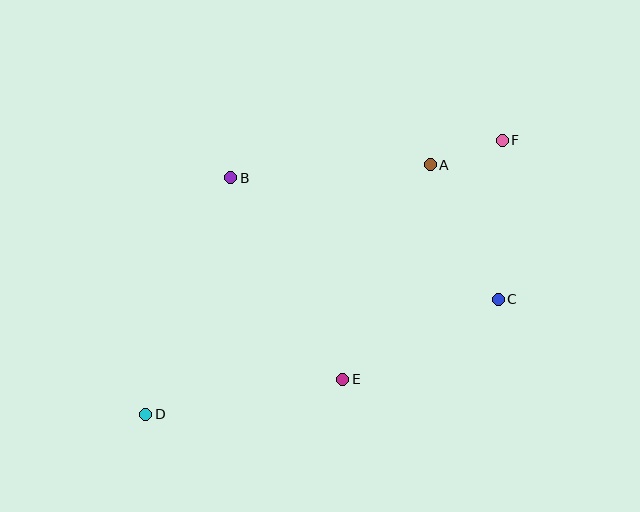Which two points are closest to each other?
Points A and F are closest to each other.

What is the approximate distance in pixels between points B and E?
The distance between B and E is approximately 231 pixels.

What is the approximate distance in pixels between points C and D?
The distance between C and D is approximately 370 pixels.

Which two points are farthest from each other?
Points D and F are farthest from each other.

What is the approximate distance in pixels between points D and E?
The distance between D and E is approximately 200 pixels.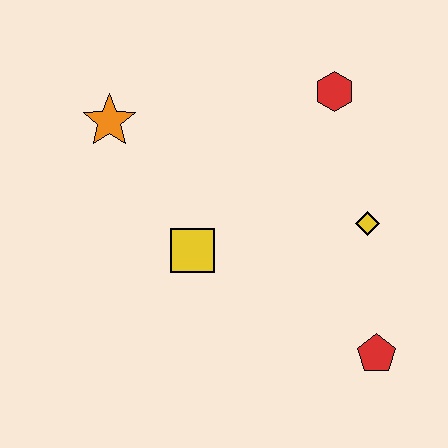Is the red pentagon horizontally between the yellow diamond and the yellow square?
No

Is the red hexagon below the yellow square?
No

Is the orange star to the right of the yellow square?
No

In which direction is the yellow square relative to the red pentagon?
The yellow square is to the left of the red pentagon.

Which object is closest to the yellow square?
The orange star is closest to the yellow square.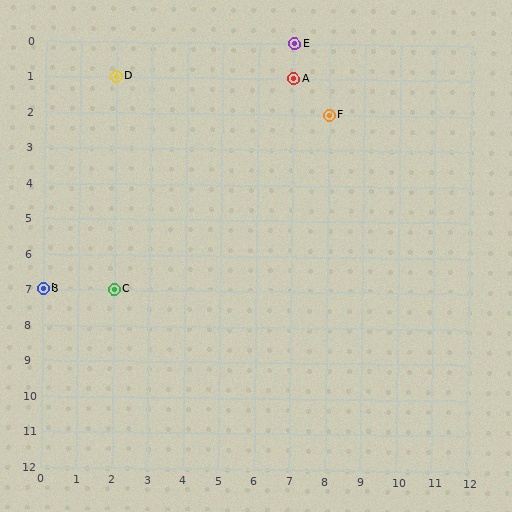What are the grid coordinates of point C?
Point C is at grid coordinates (2, 7).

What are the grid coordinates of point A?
Point A is at grid coordinates (7, 1).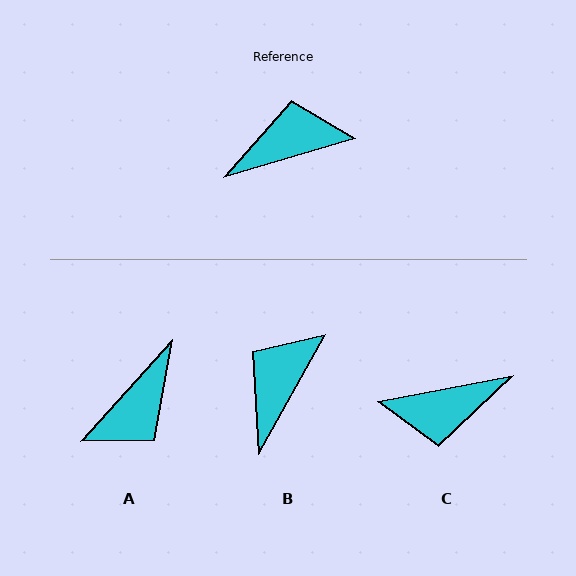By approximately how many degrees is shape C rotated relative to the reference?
Approximately 174 degrees counter-clockwise.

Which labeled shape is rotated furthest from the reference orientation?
C, about 174 degrees away.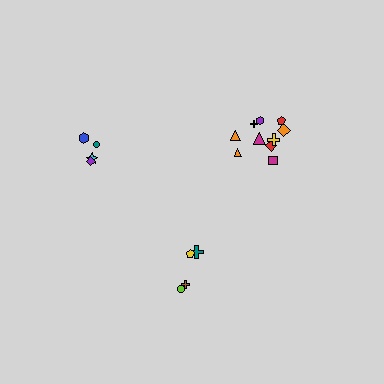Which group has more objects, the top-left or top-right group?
The top-right group.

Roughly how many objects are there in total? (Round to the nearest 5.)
Roughly 20 objects in total.